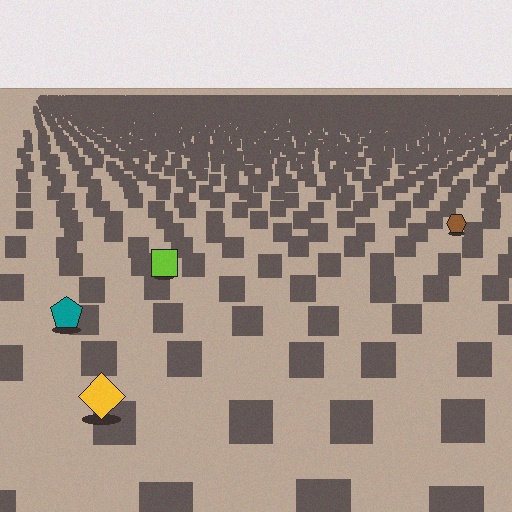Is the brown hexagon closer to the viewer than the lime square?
No. The lime square is closer — you can tell from the texture gradient: the ground texture is coarser near it.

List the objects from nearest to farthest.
From nearest to farthest: the yellow diamond, the teal pentagon, the lime square, the brown hexagon.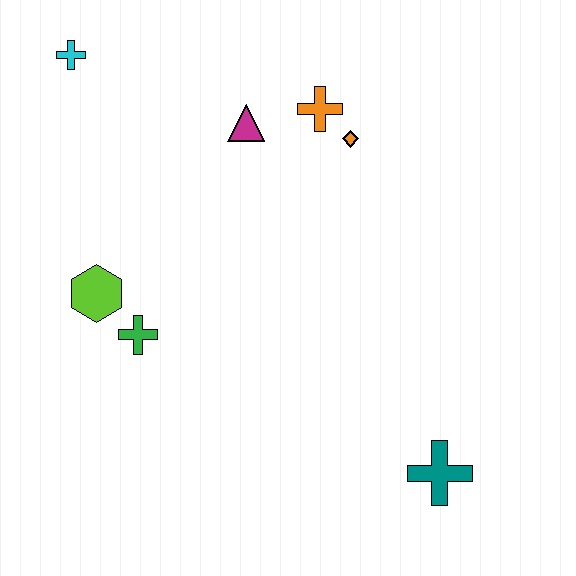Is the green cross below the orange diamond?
Yes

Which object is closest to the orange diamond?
The orange cross is closest to the orange diamond.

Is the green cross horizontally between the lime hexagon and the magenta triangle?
Yes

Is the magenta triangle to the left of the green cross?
No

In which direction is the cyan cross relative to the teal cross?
The cyan cross is above the teal cross.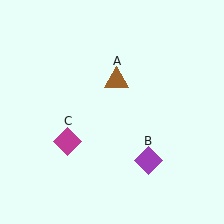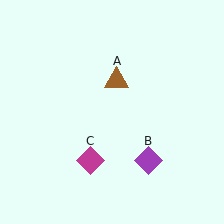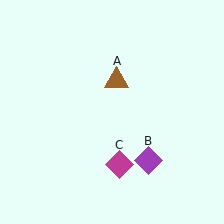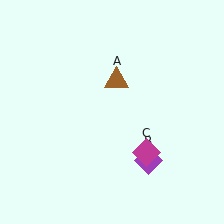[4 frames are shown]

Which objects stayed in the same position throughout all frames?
Brown triangle (object A) and purple diamond (object B) remained stationary.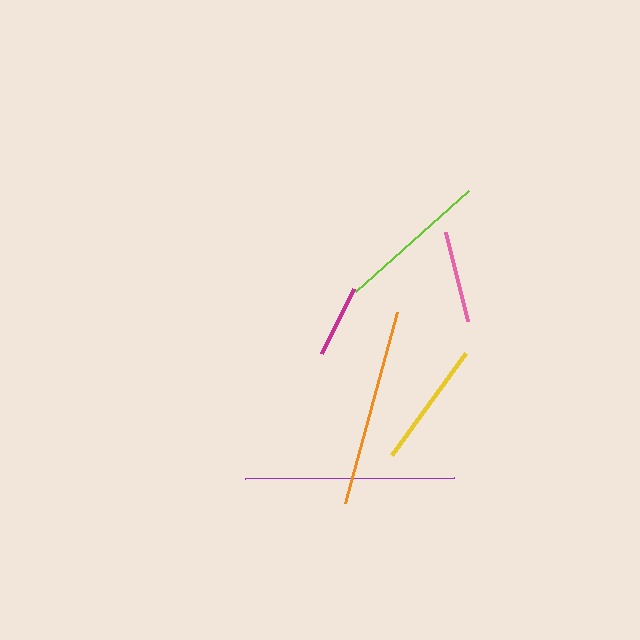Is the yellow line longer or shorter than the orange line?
The orange line is longer than the yellow line.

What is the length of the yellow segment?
The yellow segment is approximately 125 pixels long.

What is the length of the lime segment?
The lime segment is approximately 151 pixels long.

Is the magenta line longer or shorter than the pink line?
The pink line is longer than the magenta line.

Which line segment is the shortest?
The magenta line is the shortest at approximately 73 pixels.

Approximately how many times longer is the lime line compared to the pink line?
The lime line is approximately 1.6 times the length of the pink line.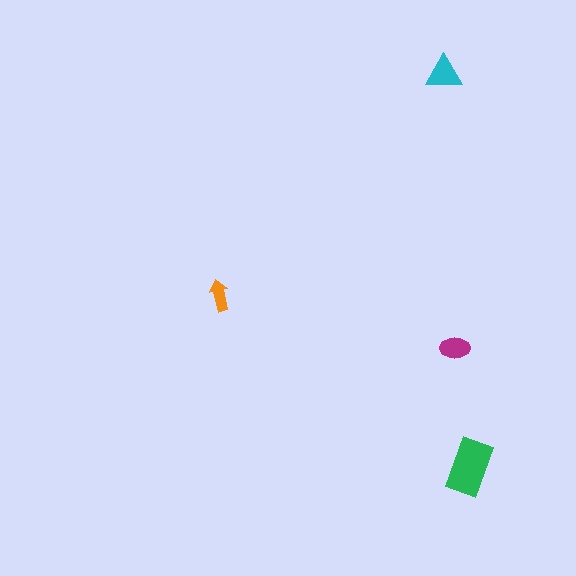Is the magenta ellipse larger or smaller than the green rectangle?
Smaller.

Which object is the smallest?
The orange arrow.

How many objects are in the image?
There are 4 objects in the image.